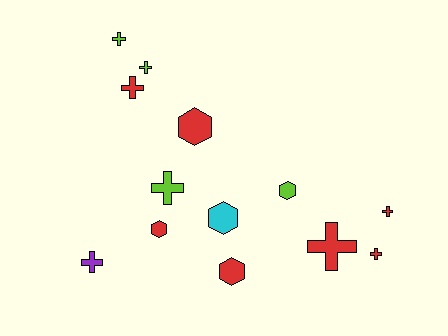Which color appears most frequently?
Red, with 7 objects.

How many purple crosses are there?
There is 1 purple cross.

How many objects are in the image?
There are 13 objects.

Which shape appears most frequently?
Cross, with 8 objects.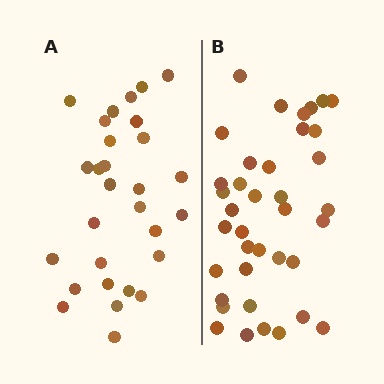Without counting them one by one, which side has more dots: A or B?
Region B (the right region) has more dots.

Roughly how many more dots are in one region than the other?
Region B has roughly 8 or so more dots than region A.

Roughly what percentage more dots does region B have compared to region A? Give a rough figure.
About 30% more.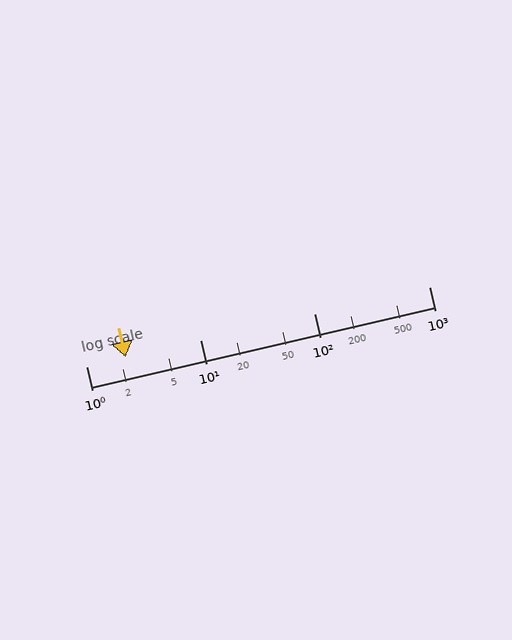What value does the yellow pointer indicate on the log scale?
The pointer indicates approximately 2.2.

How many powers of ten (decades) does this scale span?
The scale spans 3 decades, from 1 to 1000.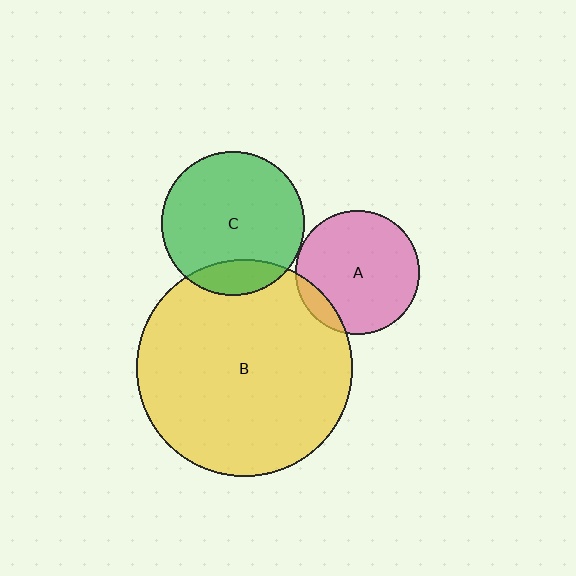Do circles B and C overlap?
Yes.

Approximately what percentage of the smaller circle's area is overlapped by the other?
Approximately 15%.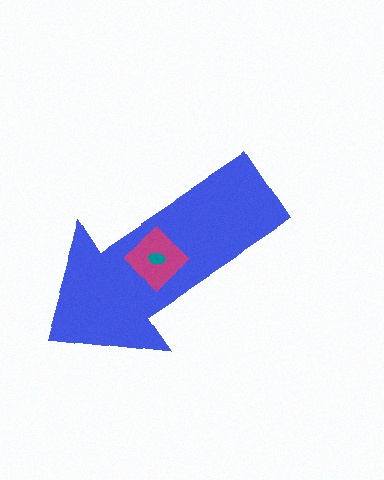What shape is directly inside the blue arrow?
The magenta diamond.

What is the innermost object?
The teal ellipse.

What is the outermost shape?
The blue arrow.